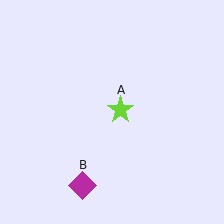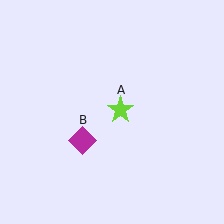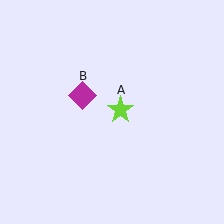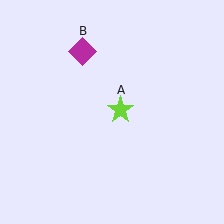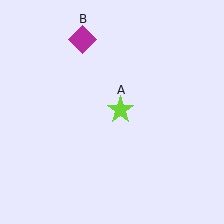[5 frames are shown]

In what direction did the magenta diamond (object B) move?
The magenta diamond (object B) moved up.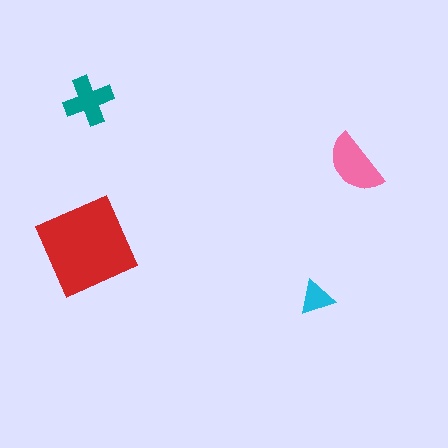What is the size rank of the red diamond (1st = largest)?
1st.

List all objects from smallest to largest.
The cyan triangle, the teal cross, the pink semicircle, the red diamond.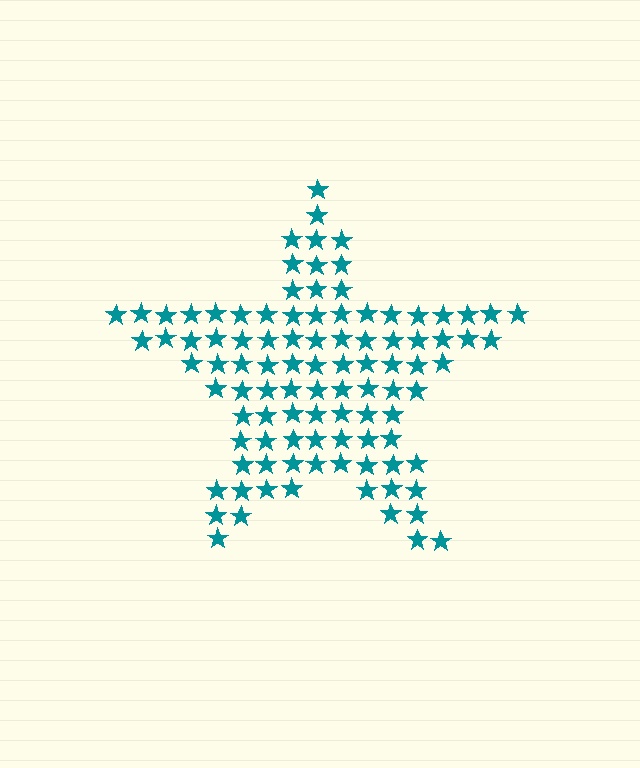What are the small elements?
The small elements are stars.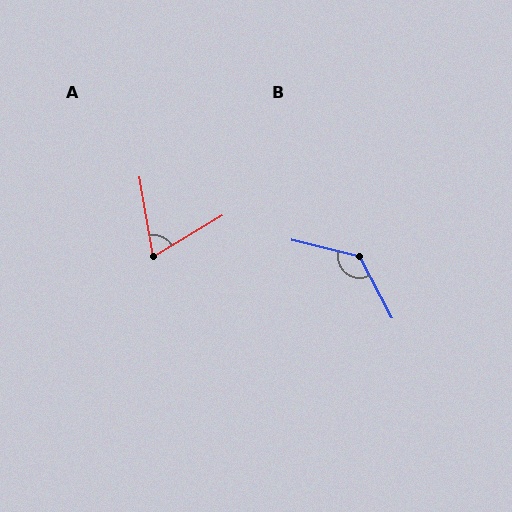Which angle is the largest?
B, at approximately 131 degrees.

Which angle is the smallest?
A, at approximately 69 degrees.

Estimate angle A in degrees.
Approximately 69 degrees.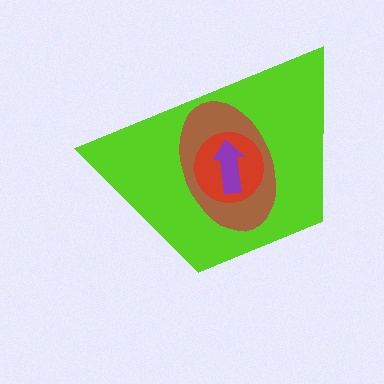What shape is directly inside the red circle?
The purple arrow.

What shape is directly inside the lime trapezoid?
The brown ellipse.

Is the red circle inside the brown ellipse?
Yes.